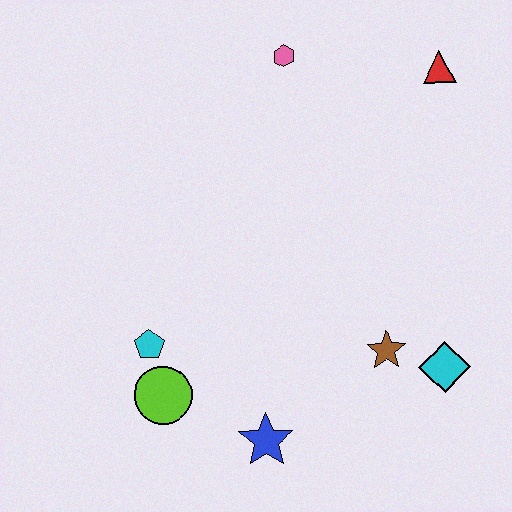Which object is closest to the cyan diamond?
The brown star is closest to the cyan diamond.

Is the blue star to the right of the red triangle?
No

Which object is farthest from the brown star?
The pink hexagon is farthest from the brown star.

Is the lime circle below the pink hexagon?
Yes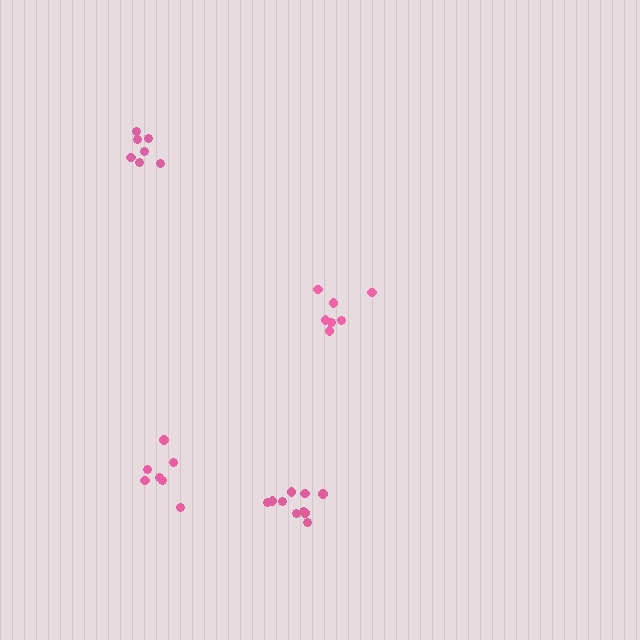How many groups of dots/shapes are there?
There are 4 groups.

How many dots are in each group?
Group 1: 7 dots, Group 2: 7 dots, Group 3: 7 dots, Group 4: 10 dots (31 total).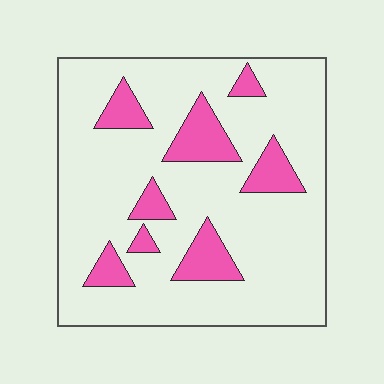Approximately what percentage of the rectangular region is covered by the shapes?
Approximately 20%.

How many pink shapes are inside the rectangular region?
8.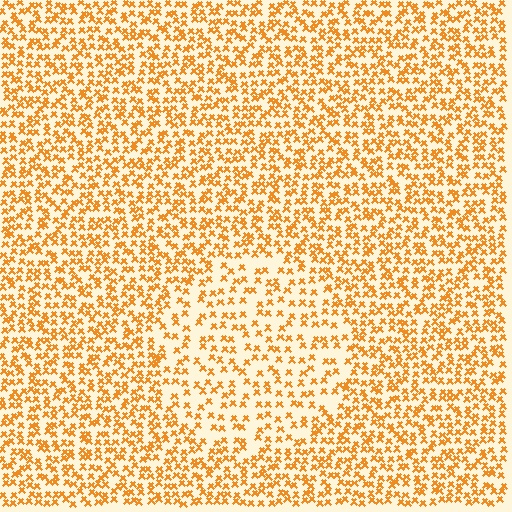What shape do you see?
I see a circle.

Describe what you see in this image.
The image contains small orange elements arranged at two different densities. A circle-shaped region is visible where the elements are less densely packed than the surrounding area.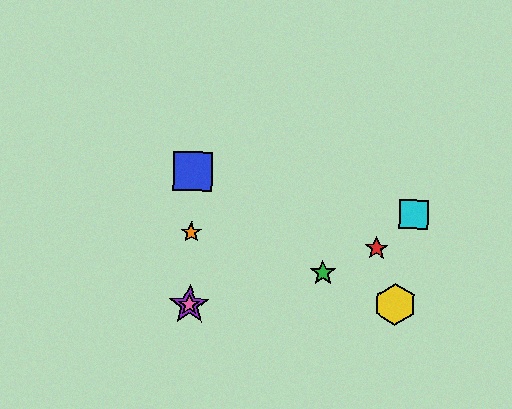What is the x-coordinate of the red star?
The red star is at x≈376.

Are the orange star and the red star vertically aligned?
No, the orange star is at x≈191 and the red star is at x≈376.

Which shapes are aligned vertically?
The blue square, the purple star, the orange star, the pink star are aligned vertically.